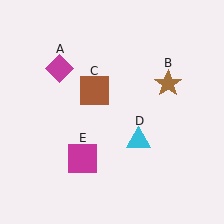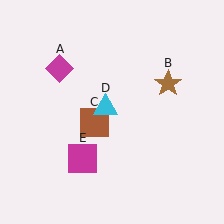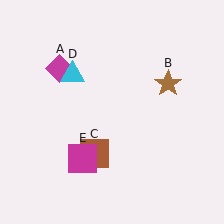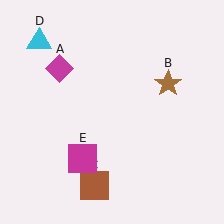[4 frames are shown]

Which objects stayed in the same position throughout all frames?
Magenta diamond (object A) and brown star (object B) and magenta square (object E) remained stationary.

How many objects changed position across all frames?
2 objects changed position: brown square (object C), cyan triangle (object D).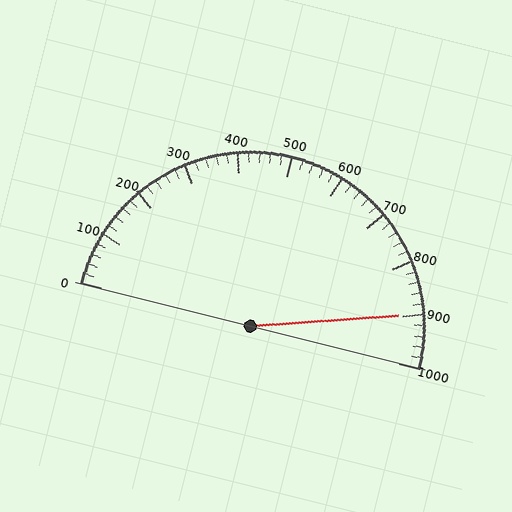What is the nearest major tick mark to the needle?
The nearest major tick mark is 900.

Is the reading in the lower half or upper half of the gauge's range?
The reading is in the upper half of the range (0 to 1000).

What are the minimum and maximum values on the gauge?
The gauge ranges from 0 to 1000.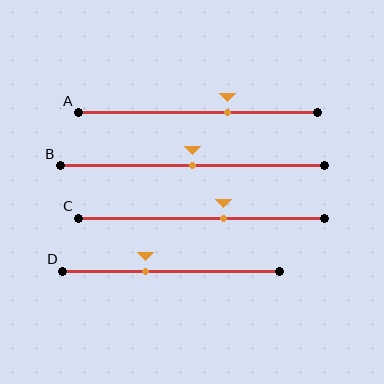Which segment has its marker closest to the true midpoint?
Segment B has its marker closest to the true midpoint.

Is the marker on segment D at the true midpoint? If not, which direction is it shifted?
No, the marker on segment D is shifted to the left by about 11% of the segment length.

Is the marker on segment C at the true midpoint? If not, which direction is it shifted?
No, the marker on segment C is shifted to the right by about 9% of the segment length.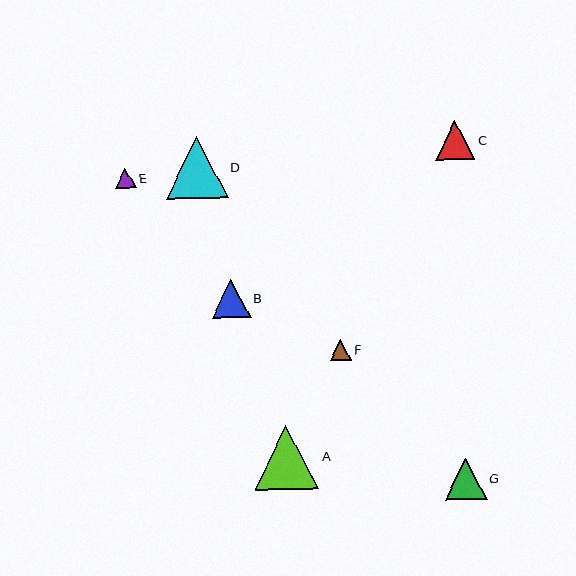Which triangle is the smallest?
Triangle E is the smallest with a size of approximately 21 pixels.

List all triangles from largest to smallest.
From largest to smallest: A, D, G, C, B, F, E.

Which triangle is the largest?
Triangle A is the largest with a size of approximately 64 pixels.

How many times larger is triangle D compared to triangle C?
Triangle D is approximately 1.6 times the size of triangle C.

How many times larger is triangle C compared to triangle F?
Triangle C is approximately 1.8 times the size of triangle F.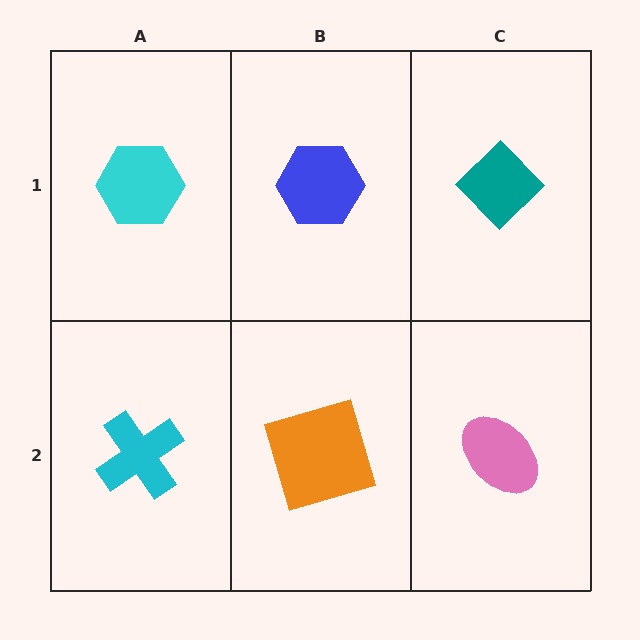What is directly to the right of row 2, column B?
A pink ellipse.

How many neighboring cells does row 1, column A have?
2.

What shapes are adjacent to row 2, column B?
A blue hexagon (row 1, column B), a cyan cross (row 2, column A), a pink ellipse (row 2, column C).